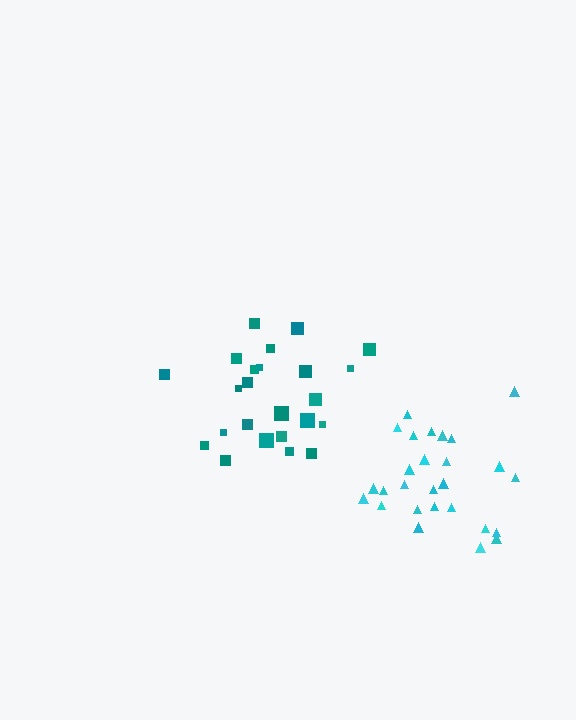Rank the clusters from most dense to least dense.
teal, cyan.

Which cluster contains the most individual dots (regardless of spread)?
Cyan (27).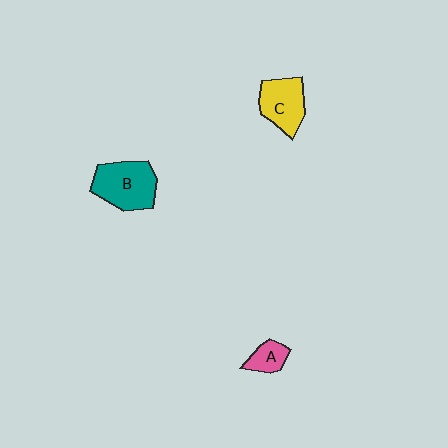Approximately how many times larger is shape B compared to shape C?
Approximately 1.2 times.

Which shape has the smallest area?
Shape A (pink).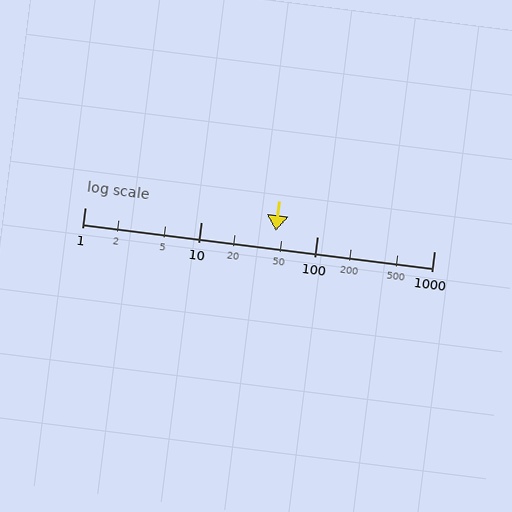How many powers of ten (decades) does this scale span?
The scale spans 3 decades, from 1 to 1000.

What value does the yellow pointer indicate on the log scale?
The pointer indicates approximately 44.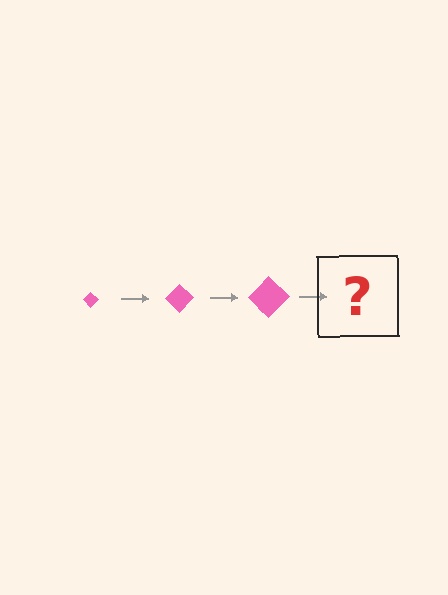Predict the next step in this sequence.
The next step is a pink diamond, larger than the previous one.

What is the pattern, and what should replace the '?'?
The pattern is that the diamond gets progressively larger each step. The '?' should be a pink diamond, larger than the previous one.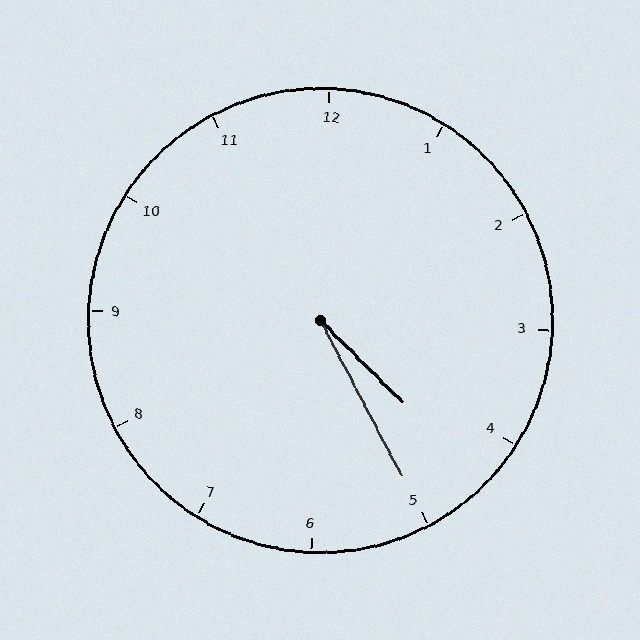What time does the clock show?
4:25.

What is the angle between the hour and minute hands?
Approximately 18 degrees.